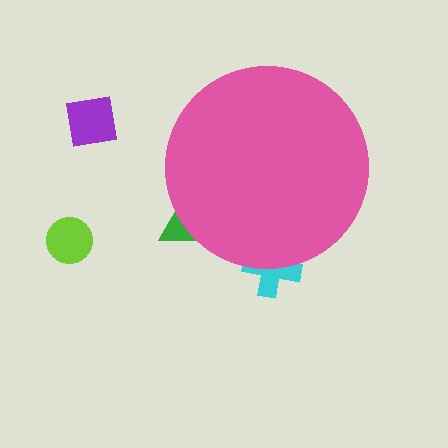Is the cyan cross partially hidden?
Yes, the cyan cross is partially hidden behind the pink circle.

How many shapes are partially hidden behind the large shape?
2 shapes are partially hidden.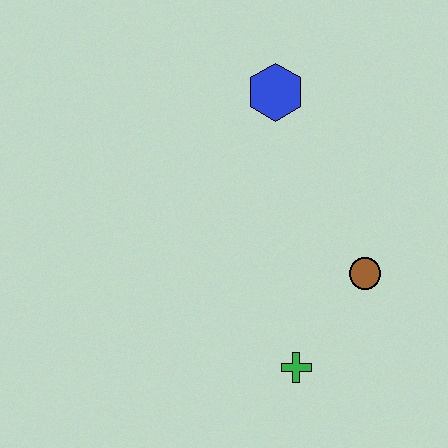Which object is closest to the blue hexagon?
The brown circle is closest to the blue hexagon.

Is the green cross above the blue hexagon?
No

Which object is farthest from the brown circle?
The blue hexagon is farthest from the brown circle.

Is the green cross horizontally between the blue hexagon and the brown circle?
Yes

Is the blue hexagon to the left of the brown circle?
Yes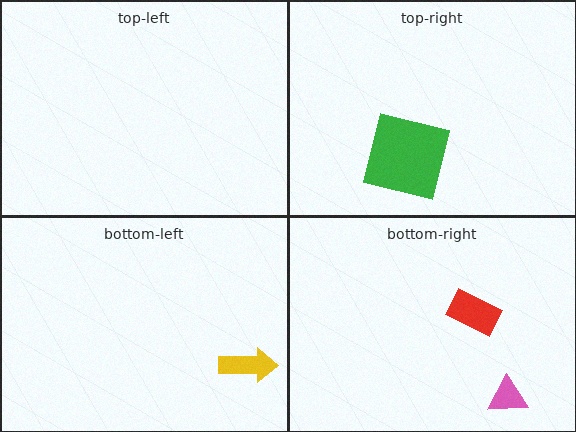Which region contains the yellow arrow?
The bottom-left region.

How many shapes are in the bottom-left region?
1.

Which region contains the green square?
The top-right region.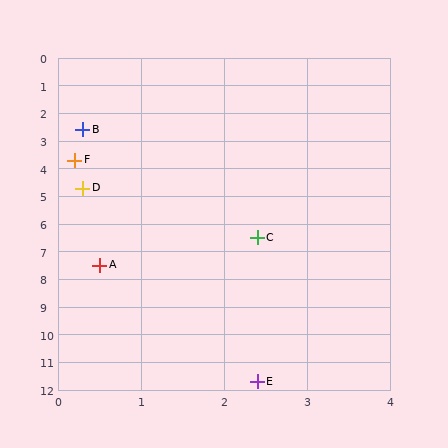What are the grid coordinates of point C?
Point C is at approximately (2.4, 6.5).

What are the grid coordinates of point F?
Point F is at approximately (0.2, 3.7).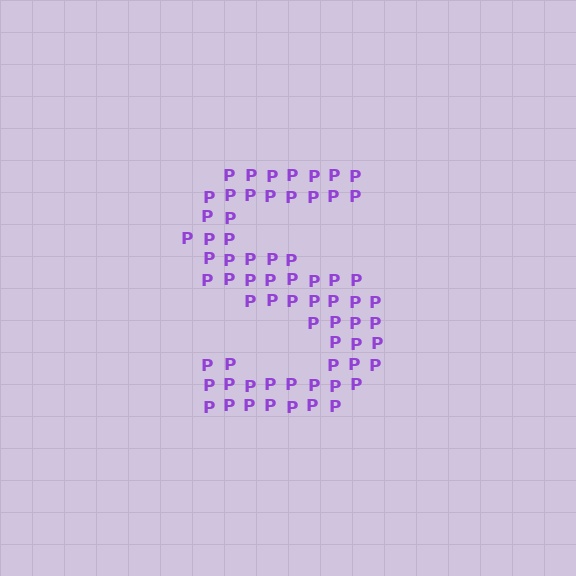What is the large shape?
The large shape is the letter S.